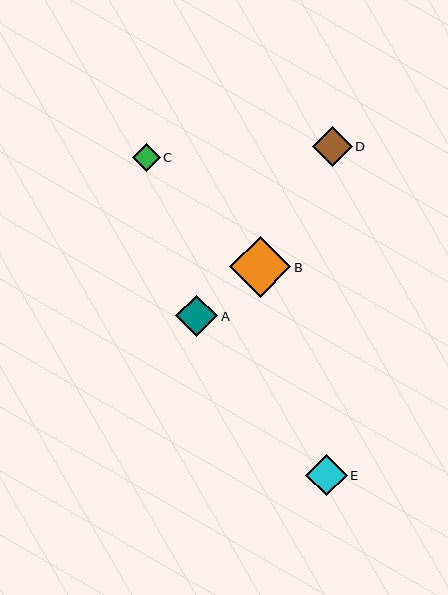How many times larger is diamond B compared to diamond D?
Diamond B is approximately 1.5 times the size of diamond D.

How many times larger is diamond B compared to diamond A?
Diamond B is approximately 1.5 times the size of diamond A.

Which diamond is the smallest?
Diamond C is the smallest with a size of approximately 28 pixels.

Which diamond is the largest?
Diamond B is the largest with a size of approximately 61 pixels.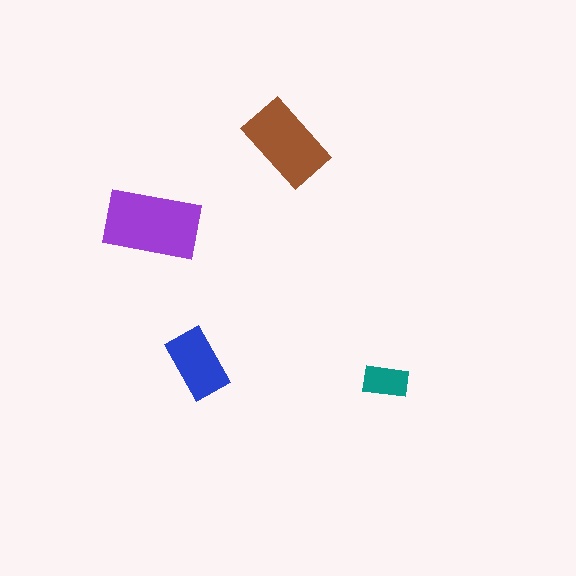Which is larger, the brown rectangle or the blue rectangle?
The brown one.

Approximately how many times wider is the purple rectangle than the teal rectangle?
About 2 times wider.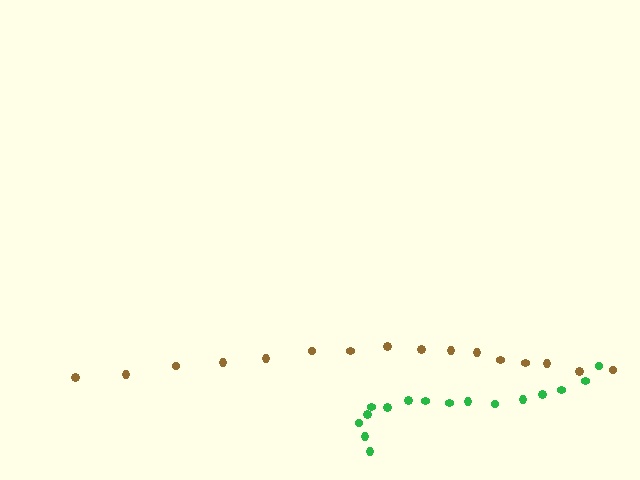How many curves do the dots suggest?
There are 2 distinct paths.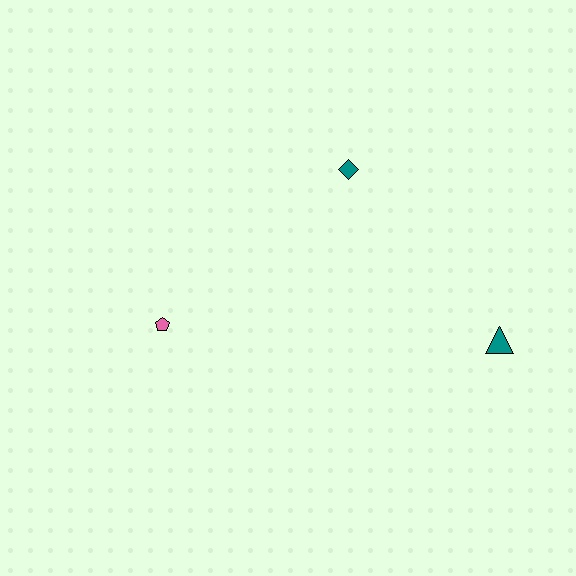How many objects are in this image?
There are 3 objects.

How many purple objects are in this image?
There are no purple objects.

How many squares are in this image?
There are no squares.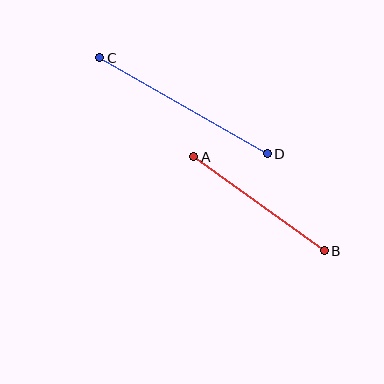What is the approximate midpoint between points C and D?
The midpoint is at approximately (183, 106) pixels.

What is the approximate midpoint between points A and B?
The midpoint is at approximately (259, 204) pixels.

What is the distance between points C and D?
The distance is approximately 194 pixels.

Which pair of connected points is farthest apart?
Points C and D are farthest apart.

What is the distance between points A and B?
The distance is approximately 161 pixels.